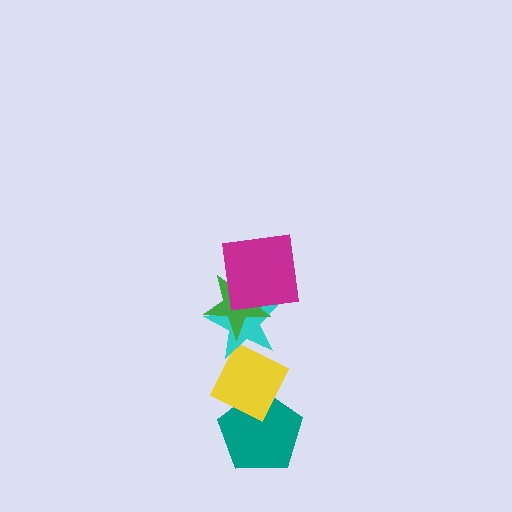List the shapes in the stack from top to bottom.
From top to bottom: the magenta square, the green star, the cyan star, the yellow diamond, the teal pentagon.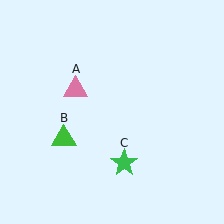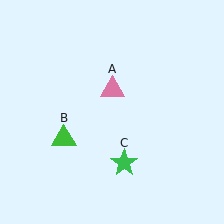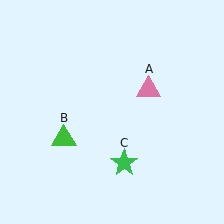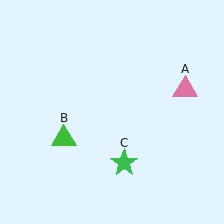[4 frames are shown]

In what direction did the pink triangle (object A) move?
The pink triangle (object A) moved right.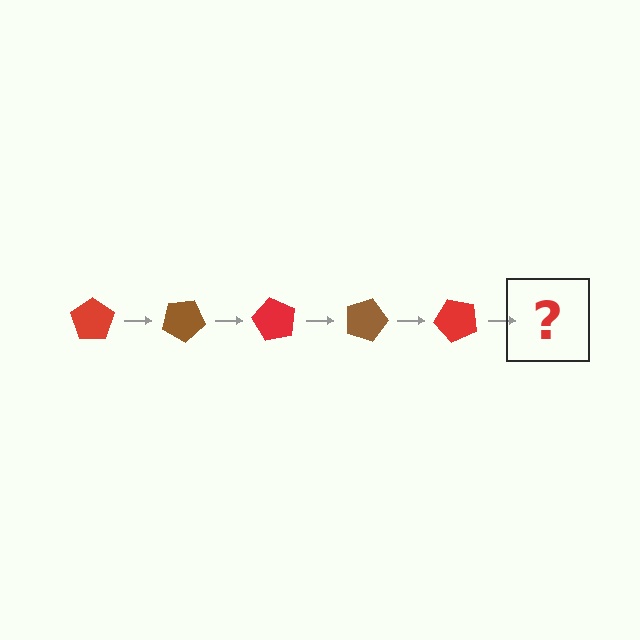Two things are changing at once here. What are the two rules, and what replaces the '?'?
The two rules are that it rotates 30 degrees each step and the color cycles through red and brown. The '?' should be a brown pentagon, rotated 150 degrees from the start.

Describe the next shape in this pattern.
It should be a brown pentagon, rotated 150 degrees from the start.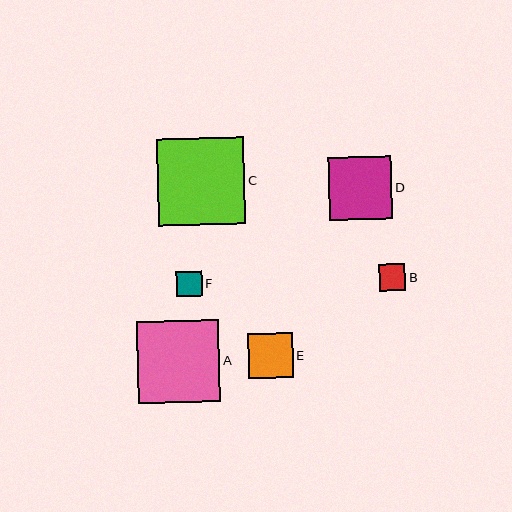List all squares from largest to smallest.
From largest to smallest: C, A, D, E, B, F.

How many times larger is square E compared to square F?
Square E is approximately 1.7 times the size of square F.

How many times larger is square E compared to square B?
Square E is approximately 1.7 times the size of square B.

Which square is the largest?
Square C is the largest with a size of approximately 87 pixels.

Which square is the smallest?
Square F is the smallest with a size of approximately 26 pixels.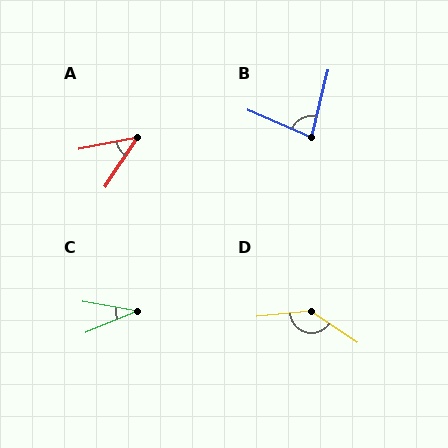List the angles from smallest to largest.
C (33°), A (46°), B (80°), D (141°).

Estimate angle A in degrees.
Approximately 46 degrees.